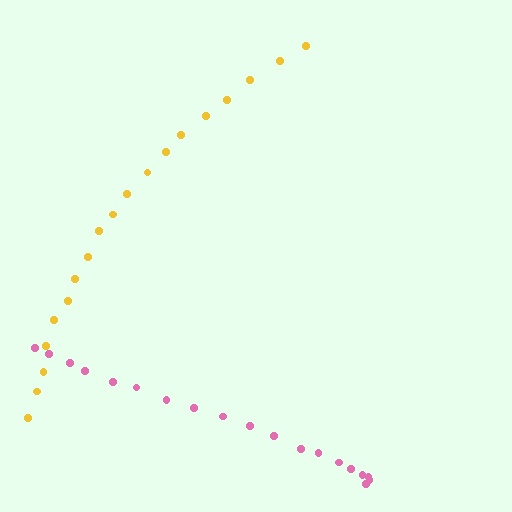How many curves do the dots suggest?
There are 2 distinct paths.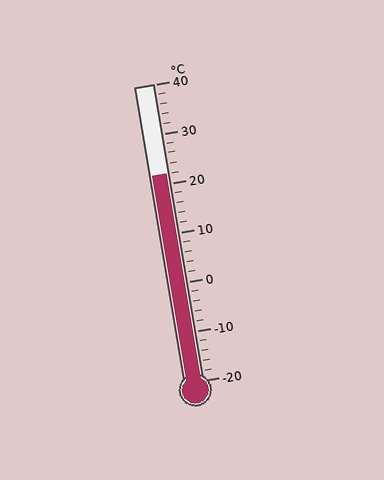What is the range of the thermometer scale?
The thermometer scale ranges from -20°C to 40°C.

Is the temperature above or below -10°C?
The temperature is above -10°C.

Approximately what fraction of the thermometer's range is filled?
The thermometer is filled to approximately 70% of its range.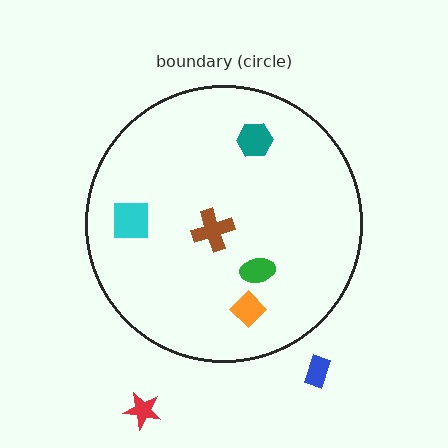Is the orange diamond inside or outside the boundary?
Inside.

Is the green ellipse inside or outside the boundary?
Inside.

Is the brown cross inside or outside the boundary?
Inside.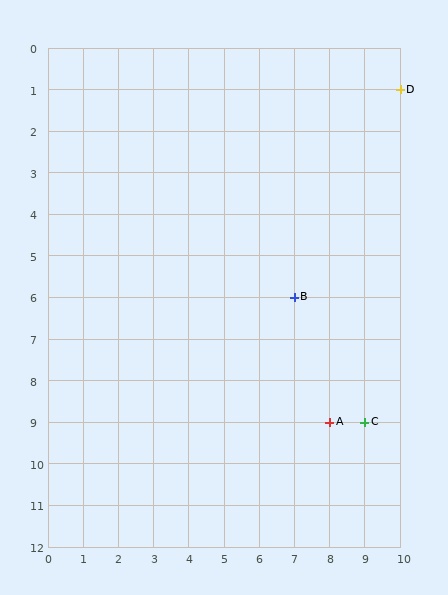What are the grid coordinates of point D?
Point D is at grid coordinates (10, 1).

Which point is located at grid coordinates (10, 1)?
Point D is at (10, 1).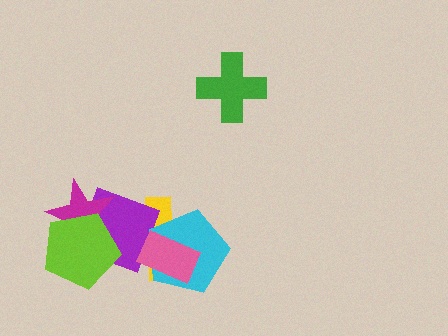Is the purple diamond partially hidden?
Yes, it is partially covered by another shape.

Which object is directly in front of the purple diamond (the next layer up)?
The magenta star is directly in front of the purple diamond.